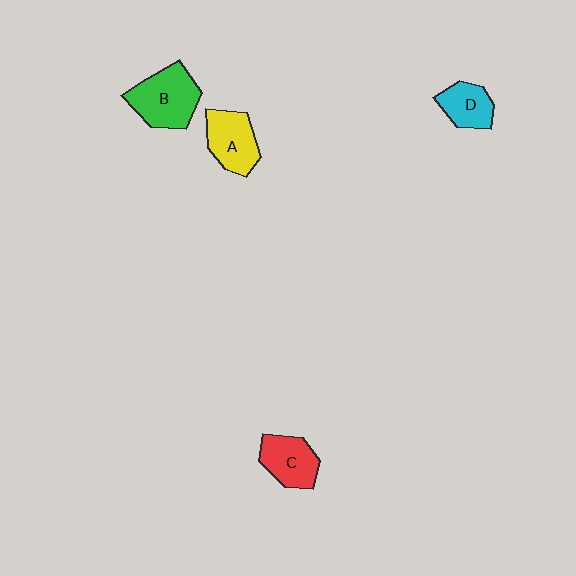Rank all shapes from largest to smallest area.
From largest to smallest: B (green), A (yellow), C (red), D (cyan).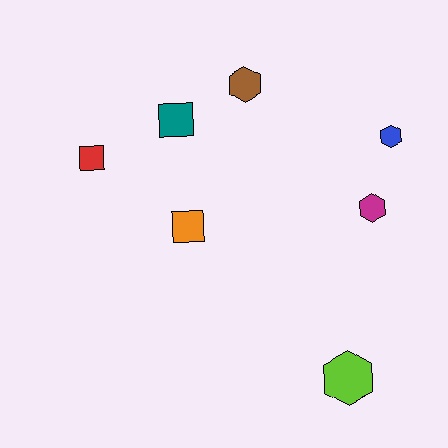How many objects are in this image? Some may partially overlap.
There are 7 objects.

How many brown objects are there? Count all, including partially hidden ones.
There is 1 brown object.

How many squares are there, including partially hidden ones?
There are 3 squares.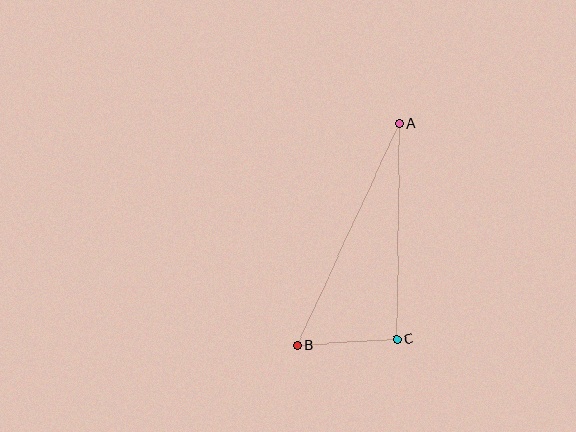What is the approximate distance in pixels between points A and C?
The distance between A and C is approximately 216 pixels.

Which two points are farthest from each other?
Points A and B are farthest from each other.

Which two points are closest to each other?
Points B and C are closest to each other.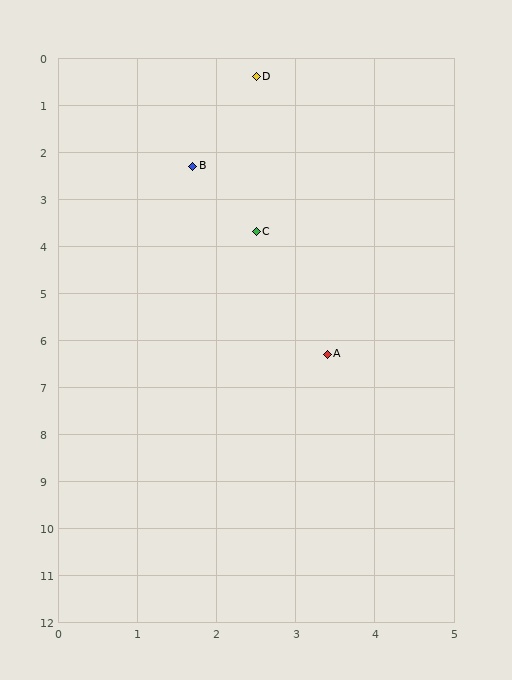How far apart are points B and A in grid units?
Points B and A are about 4.3 grid units apart.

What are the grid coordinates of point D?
Point D is at approximately (2.5, 0.4).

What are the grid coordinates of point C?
Point C is at approximately (2.5, 3.7).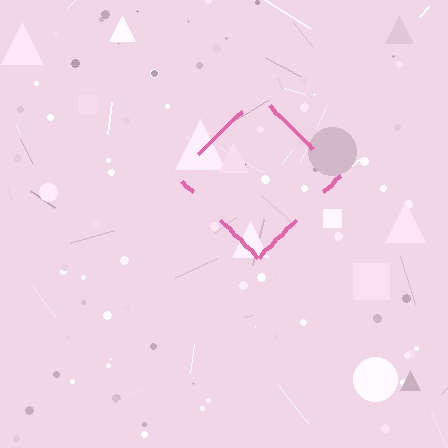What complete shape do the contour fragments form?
The contour fragments form a diamond.